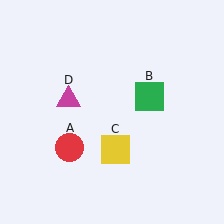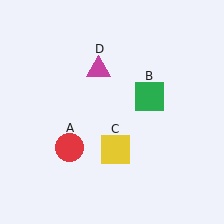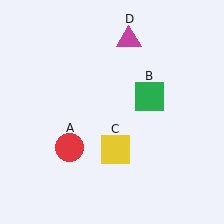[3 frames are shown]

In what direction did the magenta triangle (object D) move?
The magenta triangle (object D) moved up and to the right.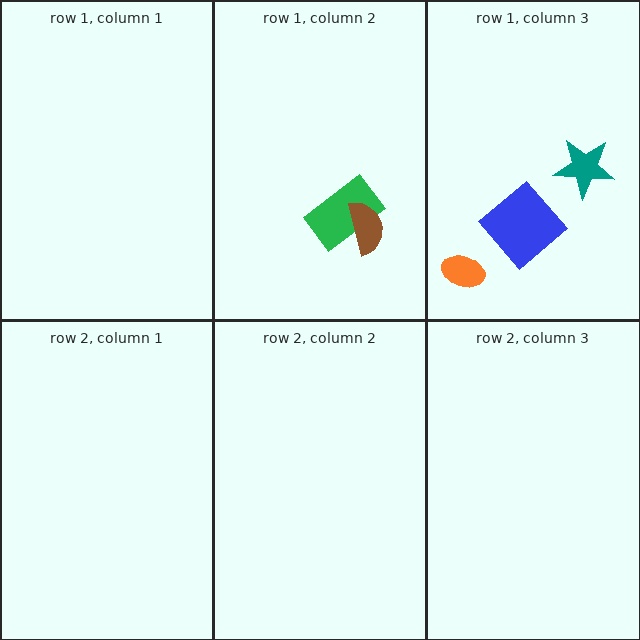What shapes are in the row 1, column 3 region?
The orange ellipse, the blue diamond, the teal star.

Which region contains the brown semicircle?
The row 1, column 2 region.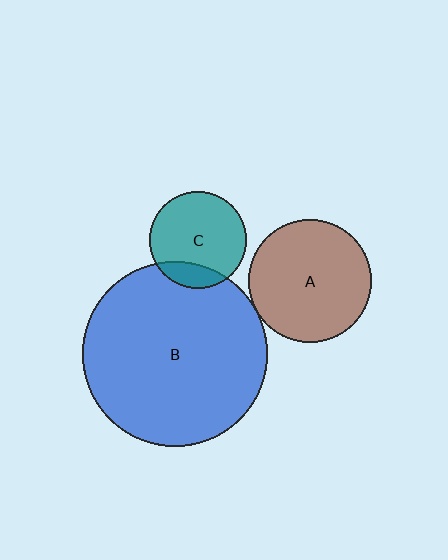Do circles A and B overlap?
Yes.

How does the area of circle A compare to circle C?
Approximately 1.6 times.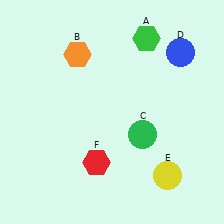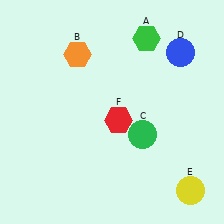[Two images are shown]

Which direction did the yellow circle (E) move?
The yellow circle (E) moved right.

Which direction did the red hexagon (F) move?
The red hexagon (F) moved up.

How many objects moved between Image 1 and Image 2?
2 objects moved between the two images.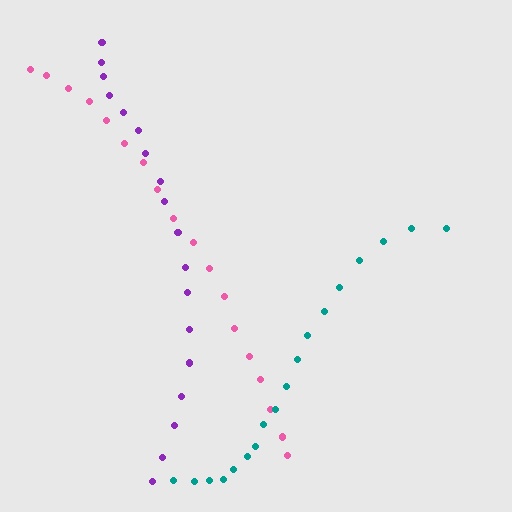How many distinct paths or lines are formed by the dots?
There are 3 distinct paths.